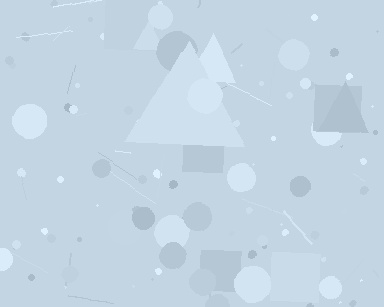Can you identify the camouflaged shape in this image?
The camouflaged shape is a triangle.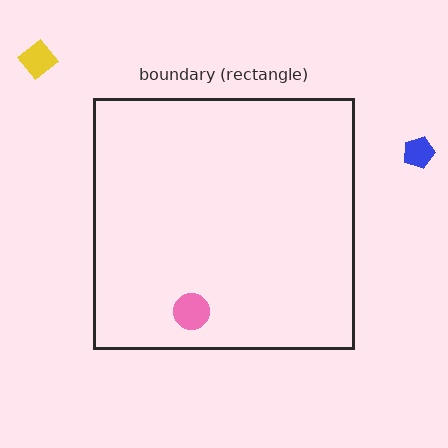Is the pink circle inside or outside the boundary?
Inside.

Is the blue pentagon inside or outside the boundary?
Outside.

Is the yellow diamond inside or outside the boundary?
Outside.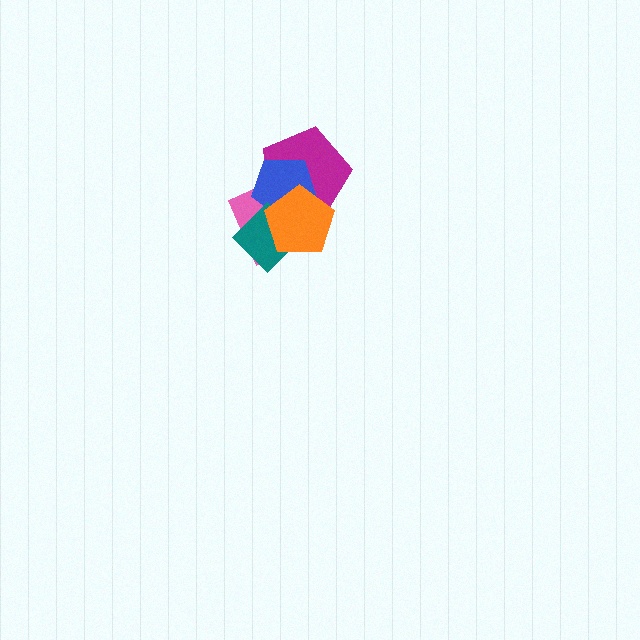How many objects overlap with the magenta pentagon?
4 objects overlap with the magenta pentagon.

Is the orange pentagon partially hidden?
No, no other shape covers it.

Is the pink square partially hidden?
Yes, it is partially covered by another shape.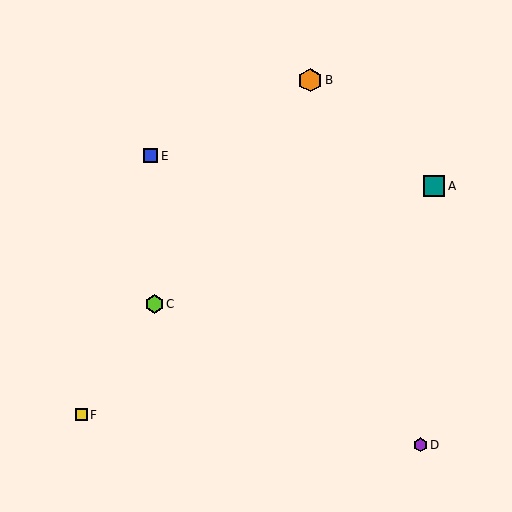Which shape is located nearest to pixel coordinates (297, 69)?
The orange hexagon (labeled B) at (310, 80) is nearest to that location.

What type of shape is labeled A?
Shape A is a teal square.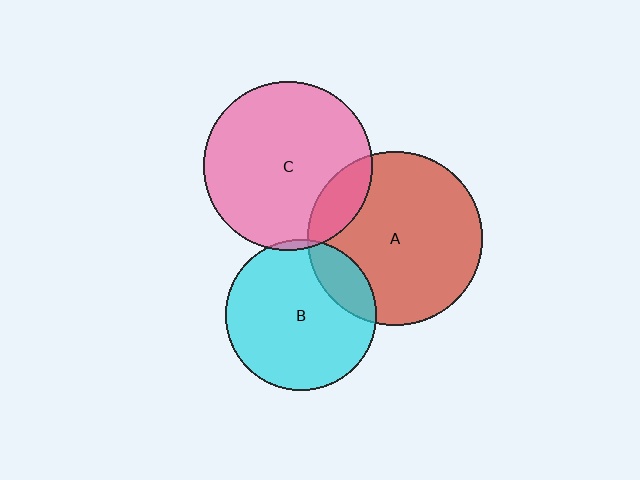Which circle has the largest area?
Circle A (red).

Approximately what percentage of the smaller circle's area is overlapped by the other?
Approximately 15%.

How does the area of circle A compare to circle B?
Approximately 1.3 times.